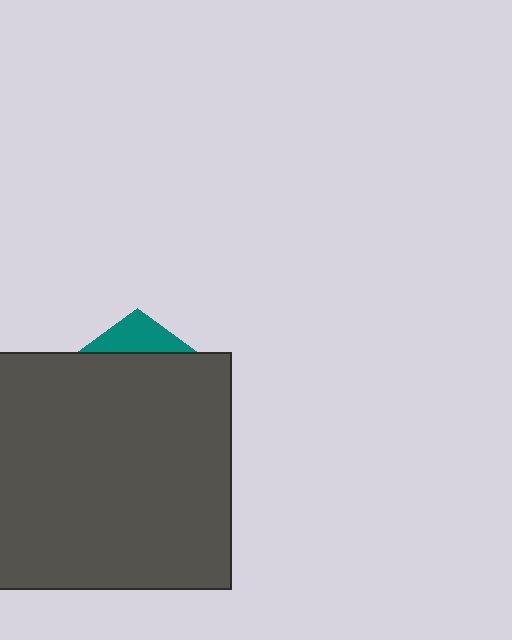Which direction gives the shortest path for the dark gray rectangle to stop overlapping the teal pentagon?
Moving down gives the shortest separation.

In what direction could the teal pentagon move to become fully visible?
The teal pentagon could move up. That would shift it out from behind the dark gray rectangle entirely.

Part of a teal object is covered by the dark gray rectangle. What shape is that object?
It is a pentagon.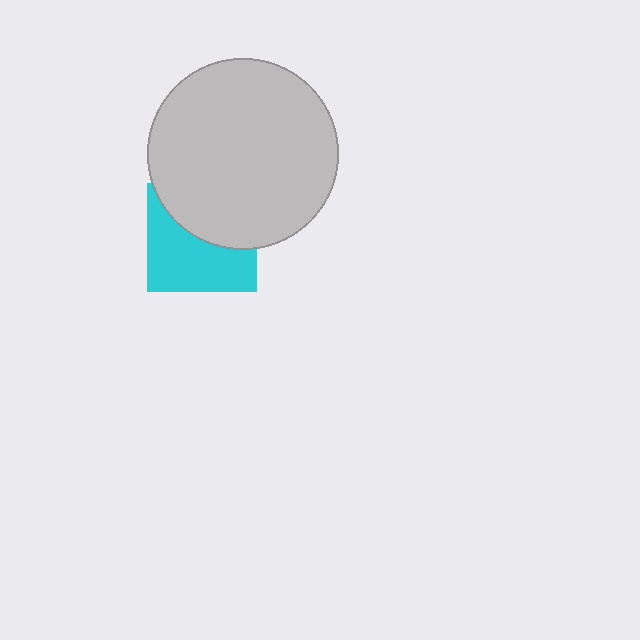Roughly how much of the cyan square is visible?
About half of it is visible (roughly 55%).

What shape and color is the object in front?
The object in front is a light gray circle.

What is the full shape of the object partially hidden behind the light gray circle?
The partially hidden object is a cyan square.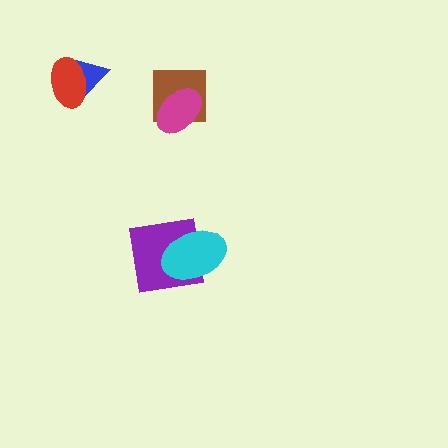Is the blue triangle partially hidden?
Yes, it is partially covered by another shape.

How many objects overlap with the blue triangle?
1 object overlaps with the blue triangle.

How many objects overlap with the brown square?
1 object overlaps with the brown square.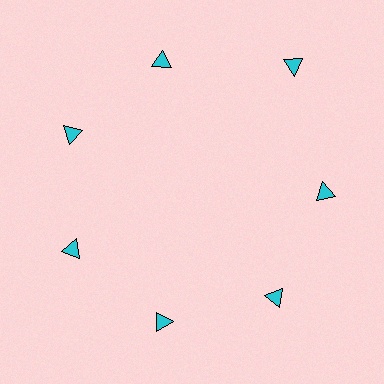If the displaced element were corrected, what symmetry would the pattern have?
It would have 7-fold rotational symmetry — the pattern would map onto itself every 51 degrees.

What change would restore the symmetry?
The symmetry would be restored by moving it inward, back onto the ring so that all 7 triangles sit at equal angles and equal distance from the center.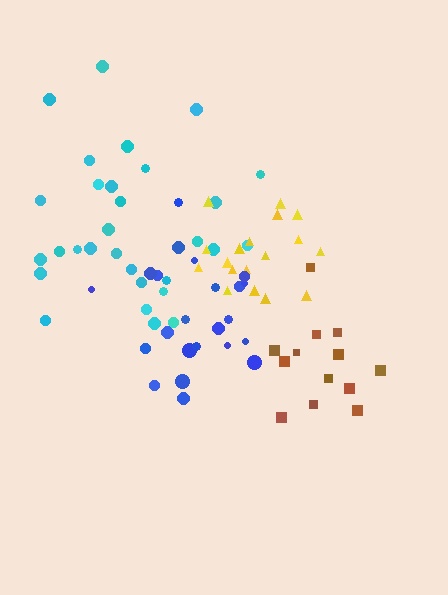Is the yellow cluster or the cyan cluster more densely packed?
Yellow.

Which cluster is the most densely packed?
Yellow.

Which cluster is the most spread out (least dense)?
Cyan.